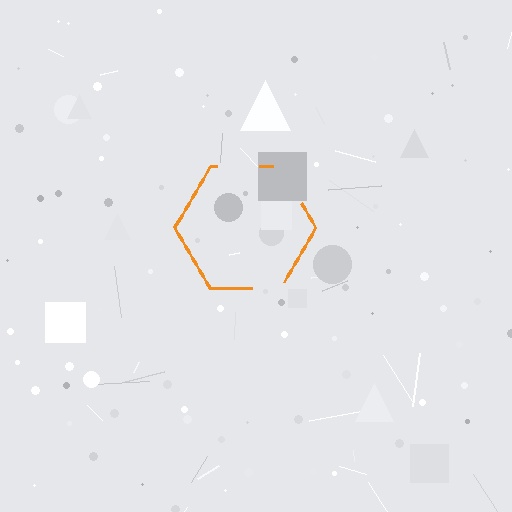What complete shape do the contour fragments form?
The contour fragments form a hexagon.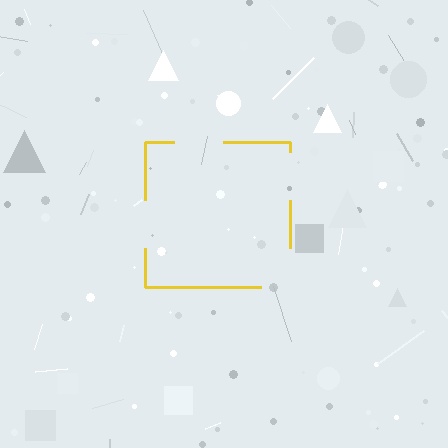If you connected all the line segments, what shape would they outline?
They would outline a square.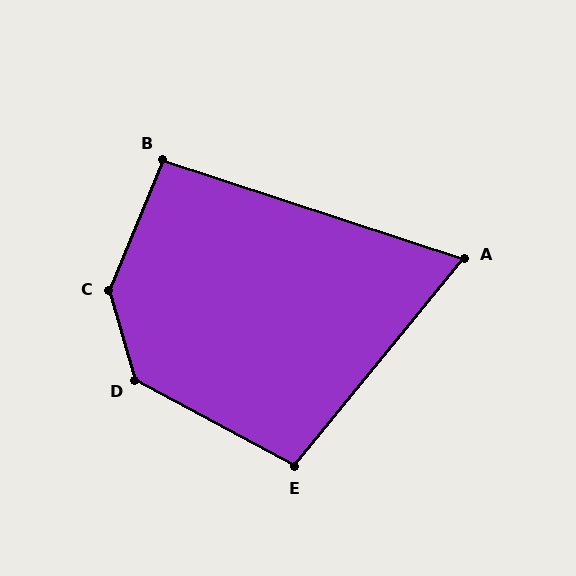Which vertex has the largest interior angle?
C, at approximately 142 degrees.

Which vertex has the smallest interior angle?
A, at approximately 69 degrees.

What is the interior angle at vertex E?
Approximately 101 degrees (obtuse).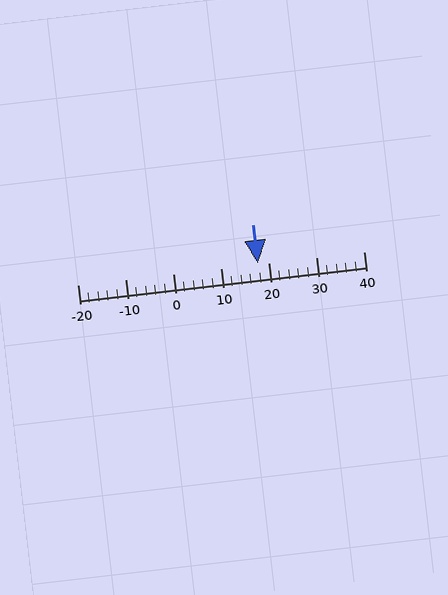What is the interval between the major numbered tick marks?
The major tick marks are spaced 10 units apart.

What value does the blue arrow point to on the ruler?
The blue arrow points to approximately 18.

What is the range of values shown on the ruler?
The ruler shows values from -20 to 40.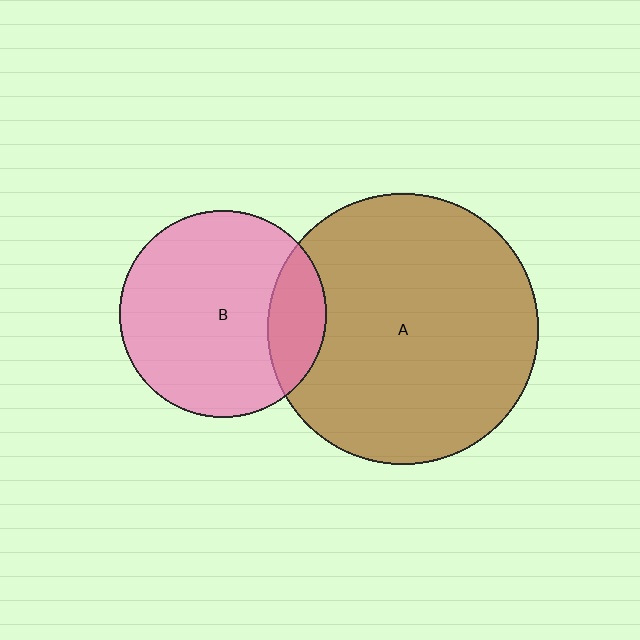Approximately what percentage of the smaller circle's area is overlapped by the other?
Approximately 20%.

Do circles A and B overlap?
Yes.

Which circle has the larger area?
Circle A (brown).